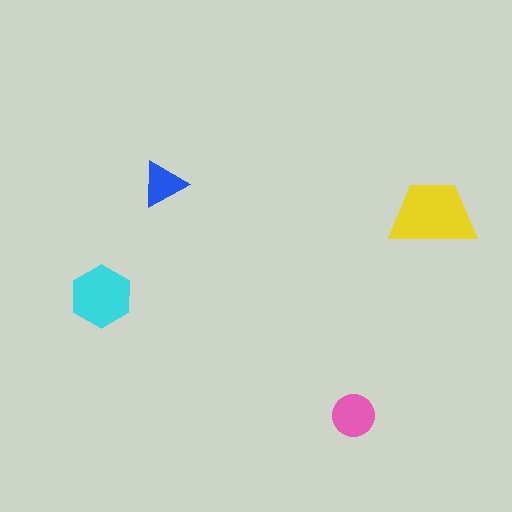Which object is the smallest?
The blue triangle.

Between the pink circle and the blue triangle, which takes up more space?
The pink circle.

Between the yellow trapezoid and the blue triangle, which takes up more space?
The yellow trapezoid.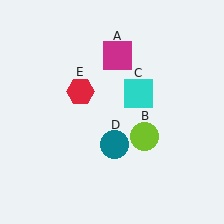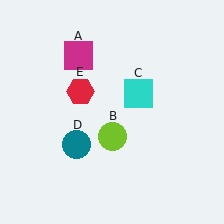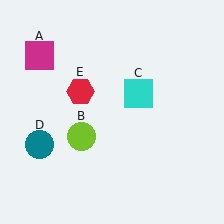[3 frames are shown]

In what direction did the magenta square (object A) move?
The magenta square (object A) moved left.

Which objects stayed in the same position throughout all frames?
Cyan square (object C) and red hexagon (object E) remained stationary.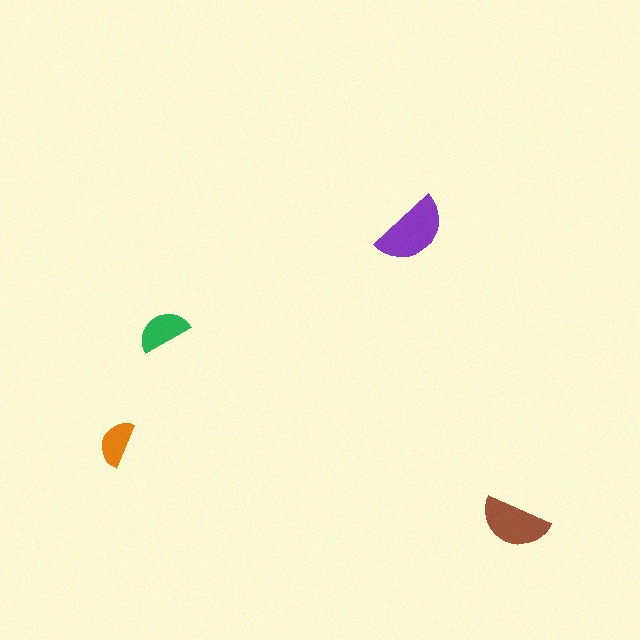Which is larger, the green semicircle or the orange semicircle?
The green one.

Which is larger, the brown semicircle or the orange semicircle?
The brown one.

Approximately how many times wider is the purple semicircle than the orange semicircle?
About 1.5 times wider.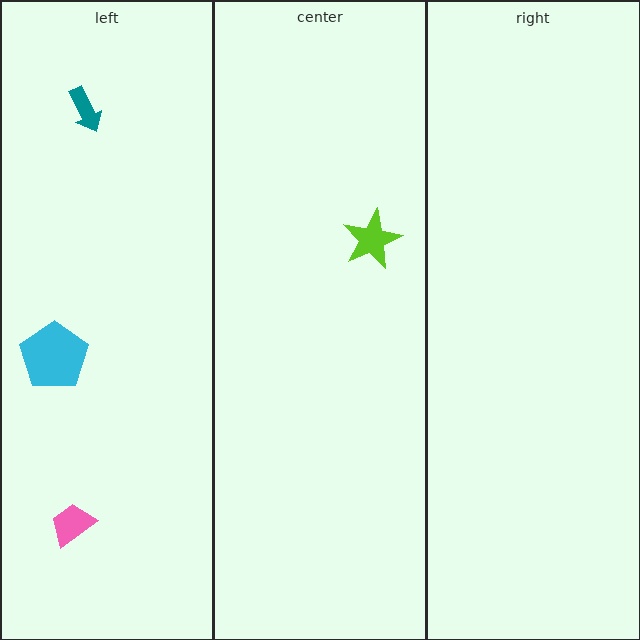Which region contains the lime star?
The center region.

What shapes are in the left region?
The pink trapezoid, the cyan pentagon, the teal arrow.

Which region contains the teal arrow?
The left region.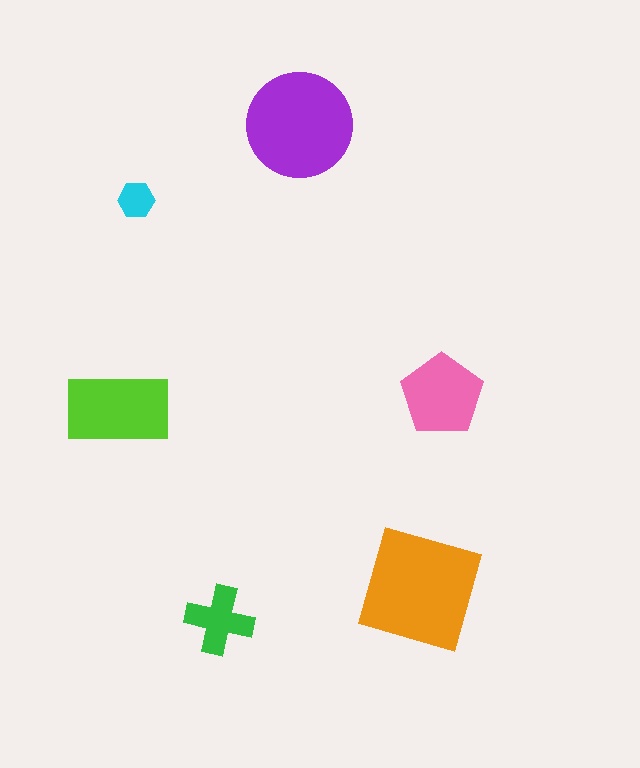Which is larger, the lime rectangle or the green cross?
The lime rectangle.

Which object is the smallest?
The cyan hexagon.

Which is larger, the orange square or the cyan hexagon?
The orange square.